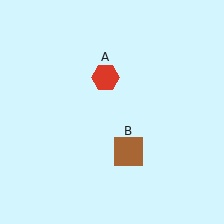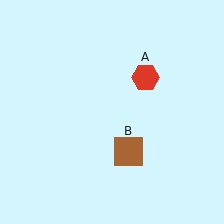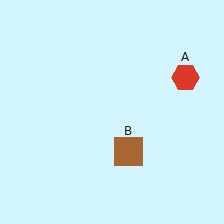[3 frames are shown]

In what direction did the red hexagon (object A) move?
The red hexagon (object A) moved right.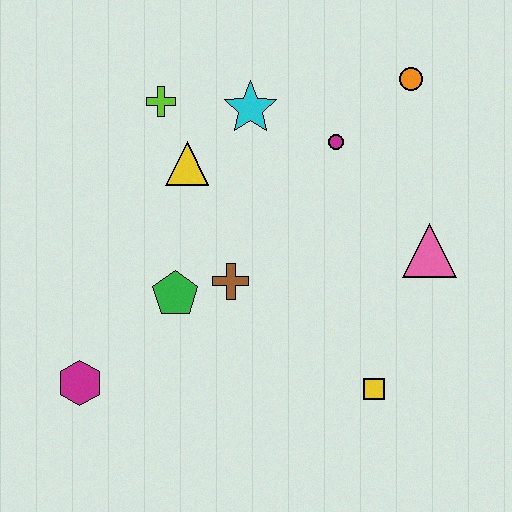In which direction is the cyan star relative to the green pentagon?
The cyan star is above the green pentagon.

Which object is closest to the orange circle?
The magenta circle is closest to the orange circle.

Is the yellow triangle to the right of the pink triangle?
No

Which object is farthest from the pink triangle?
The magenta hexagon is farthest from the pink triangle.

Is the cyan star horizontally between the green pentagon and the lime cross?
No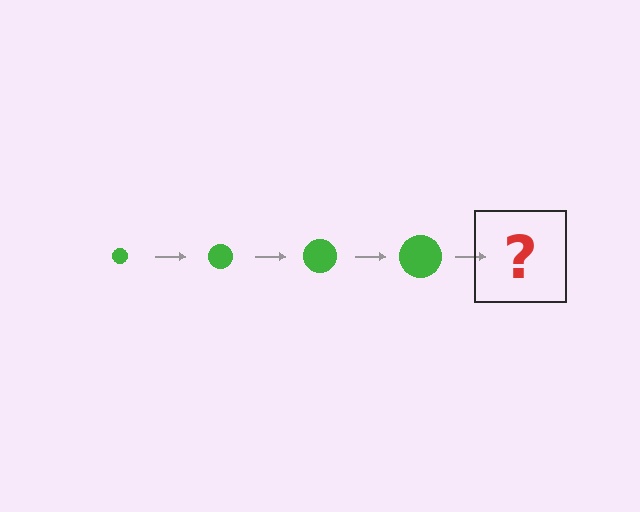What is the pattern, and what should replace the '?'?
The pattern is that the circle gets progressively larger each step. The '?' should be a green circle, larger than the previous one.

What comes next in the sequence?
The next element should be a green circle, larger than the previous one.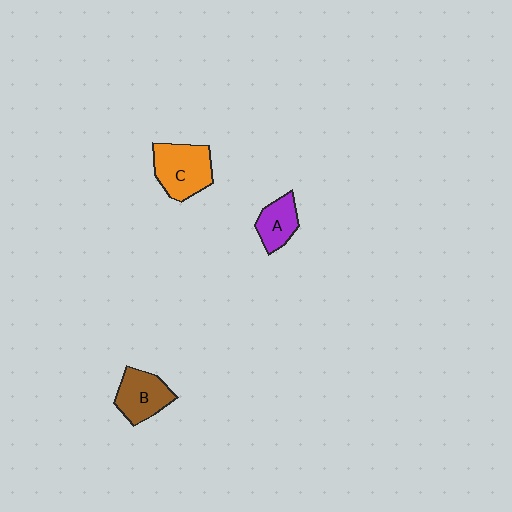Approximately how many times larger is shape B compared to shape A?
Approximately 1.3 times.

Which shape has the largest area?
Shape C (orange).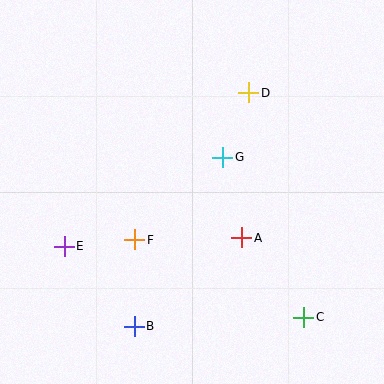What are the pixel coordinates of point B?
Point B is at (134, 326).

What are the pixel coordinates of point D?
Point D is at (249, 93).